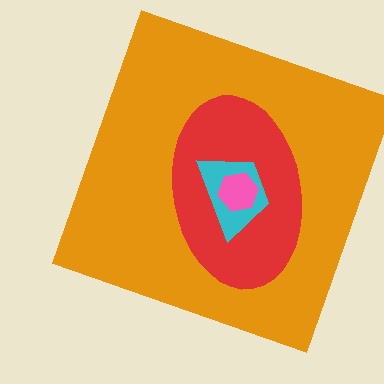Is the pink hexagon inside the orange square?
Yes.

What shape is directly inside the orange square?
The red ellipse.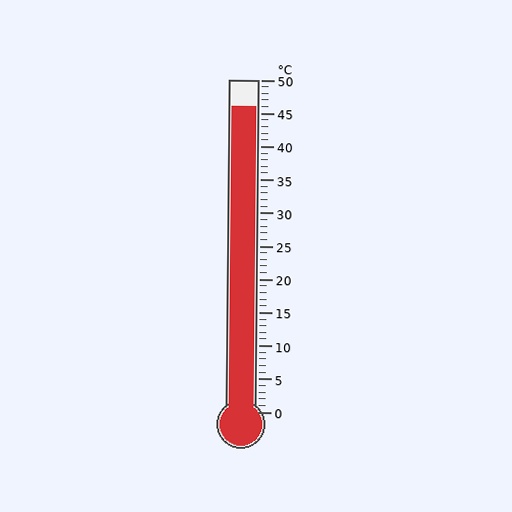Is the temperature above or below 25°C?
The temperature is above 25°C.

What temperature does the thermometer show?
The thermometer shows approximately 46°C.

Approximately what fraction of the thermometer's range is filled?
The thermometer is filled to approximately 90% of its range.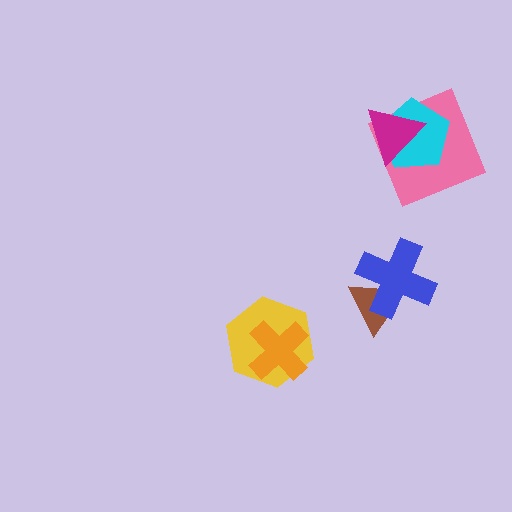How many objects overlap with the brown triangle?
1 object overlaps with the brown triangle.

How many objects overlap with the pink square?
2 objects overlap with the pink square.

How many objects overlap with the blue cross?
1 object overlaps with the blue cross.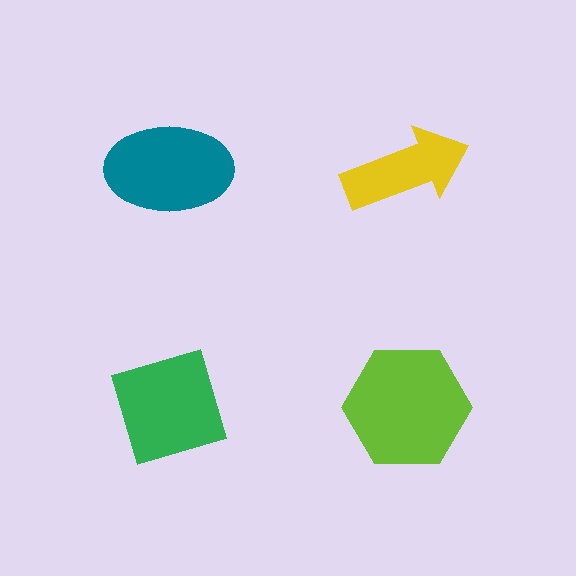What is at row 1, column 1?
A teal ellipse.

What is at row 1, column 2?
A yellow arrow.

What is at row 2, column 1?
A green diamond.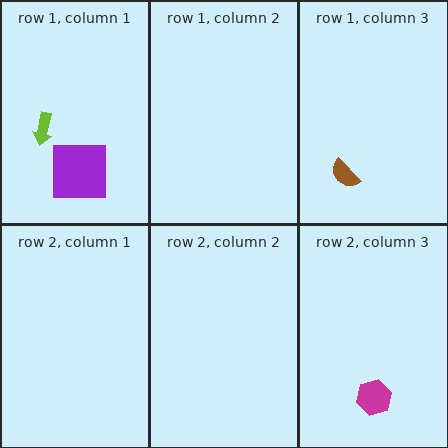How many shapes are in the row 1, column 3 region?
1.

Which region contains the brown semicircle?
The row 1, column 3 region.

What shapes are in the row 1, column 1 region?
The purple square, the lime arrow.